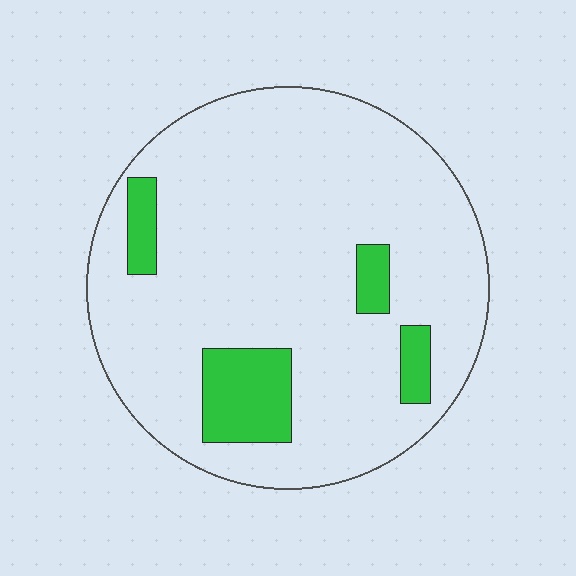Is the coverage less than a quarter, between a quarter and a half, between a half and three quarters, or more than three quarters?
Less than a quarter.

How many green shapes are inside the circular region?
4.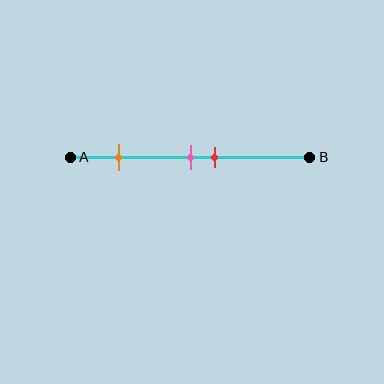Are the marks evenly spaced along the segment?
No, the marks are not evenly spaced.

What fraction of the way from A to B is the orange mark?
The orange mark is approximately 20% (0.2) of the way from A to B.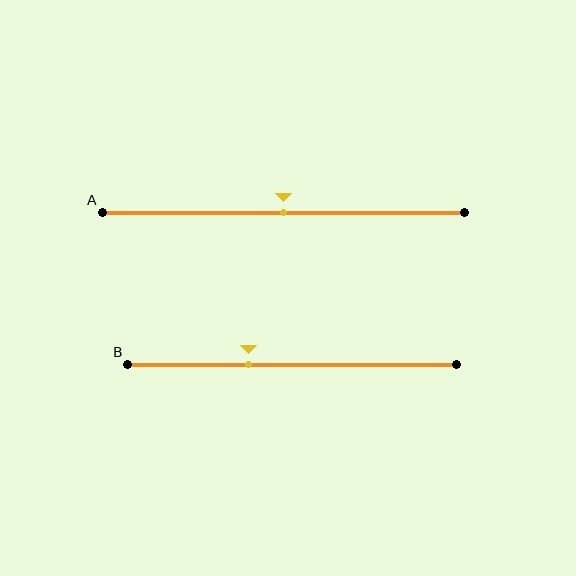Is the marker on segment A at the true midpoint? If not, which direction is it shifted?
Yes, the marker on segment A is at the true midpoint.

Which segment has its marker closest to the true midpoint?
Segment A has its marker closest to the true midpoint.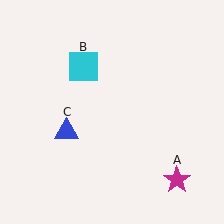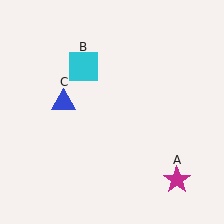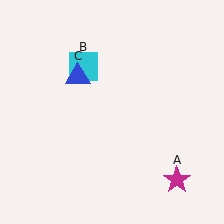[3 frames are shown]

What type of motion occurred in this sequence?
The blue triangle (object C) rotated clockwise around the center of the scene.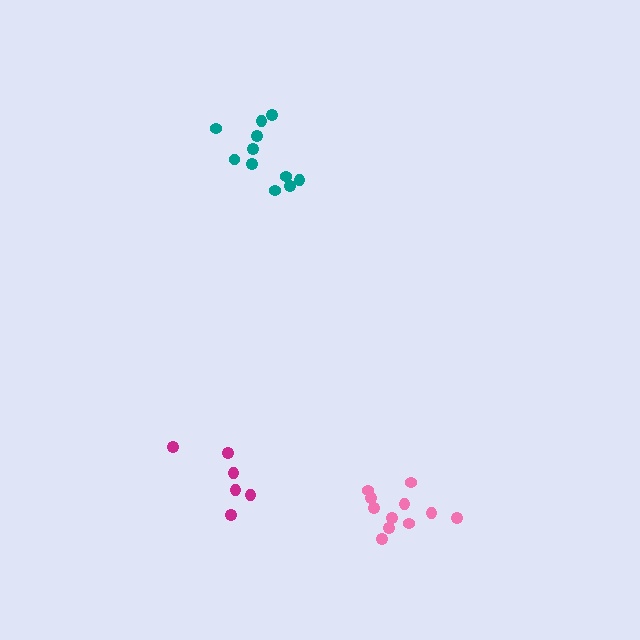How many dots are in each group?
Group 1: 6 dots, Group 2: 11 dots, Group 3: 11 dots (28 total).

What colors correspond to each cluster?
The clusters are colored: magenta, teal, pink.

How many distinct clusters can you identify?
There are 3 distinct clusters.